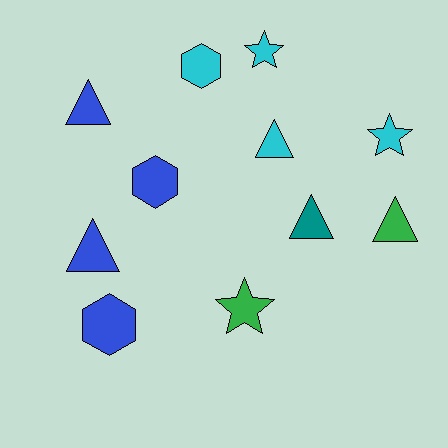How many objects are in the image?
There are 11 objects.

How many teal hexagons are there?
There are no teal hexagons.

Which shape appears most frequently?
Triangle, with 5 objects.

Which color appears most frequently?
Blue, with 4 objects.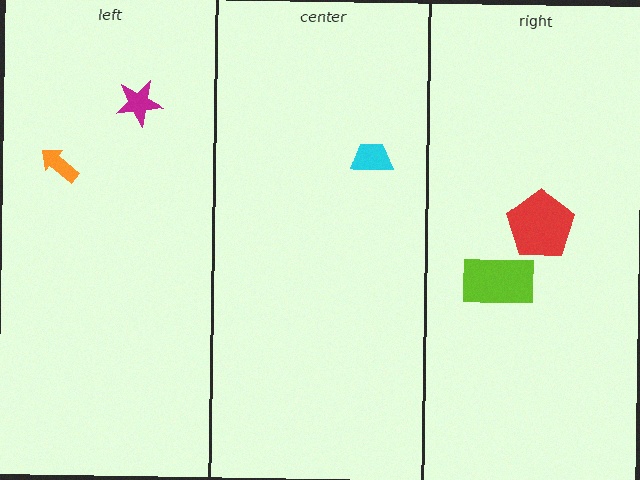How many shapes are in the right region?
2.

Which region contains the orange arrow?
The left region.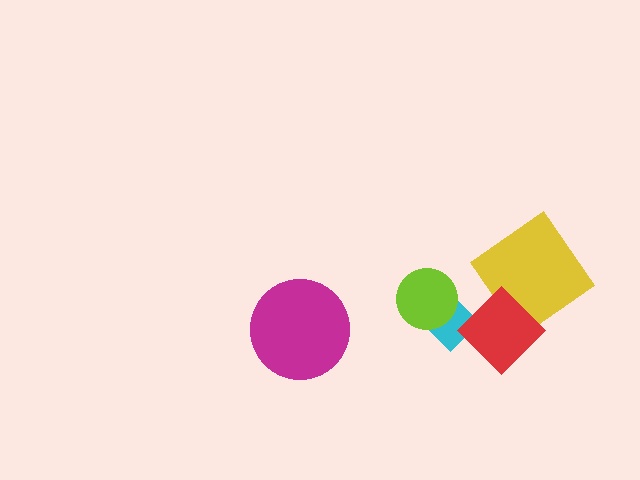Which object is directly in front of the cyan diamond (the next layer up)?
The lime circle is directly in front of the cyan diamond.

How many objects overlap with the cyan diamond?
2 objects overlap with the cyan diamond.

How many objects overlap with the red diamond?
2 objects overlap with the red diamond.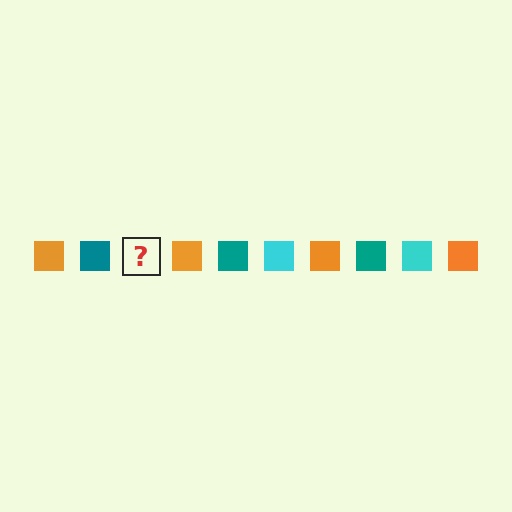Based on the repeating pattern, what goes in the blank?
The blank should be a cyan square.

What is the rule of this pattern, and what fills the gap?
The rule is that the pattern cycles through orange, teal, cyan squares. The gap should be filled with a cyan square.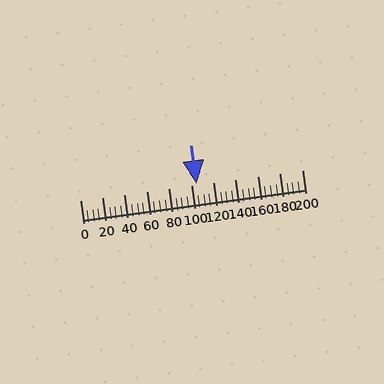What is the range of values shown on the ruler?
The ruler shows values from 0 to 200.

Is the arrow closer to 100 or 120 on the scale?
The arrow is closer to 100.